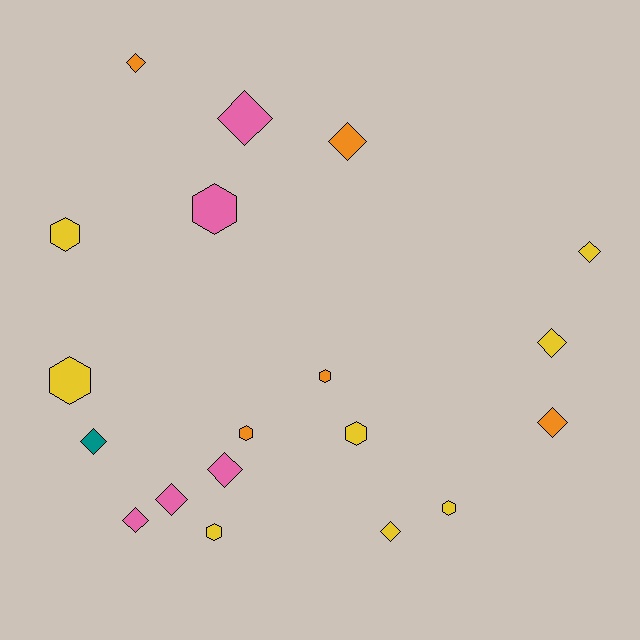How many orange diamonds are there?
There are 3 orange diamonds.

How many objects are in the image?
There are 19 objects.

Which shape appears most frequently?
Diamond, with 11 objects.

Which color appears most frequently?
Yellow, with 8 objects.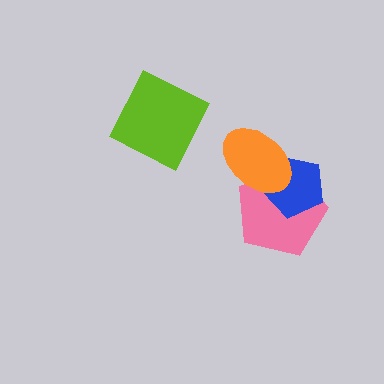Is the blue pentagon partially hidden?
Yes, it is partially covered by another shape.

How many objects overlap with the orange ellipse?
2 objects overlap with the orange ellipse.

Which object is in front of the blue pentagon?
The orange ellipse is in front of the blue pentagon.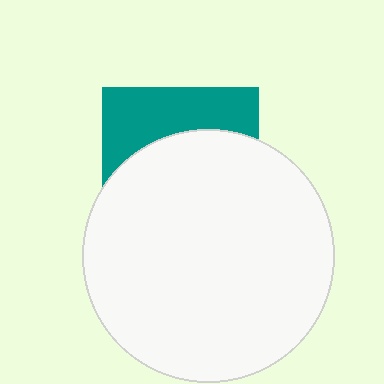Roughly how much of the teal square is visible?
A small part of it is visible (roughly 35%).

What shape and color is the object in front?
The object in front is a white circle.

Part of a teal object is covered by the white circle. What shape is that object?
It is a square.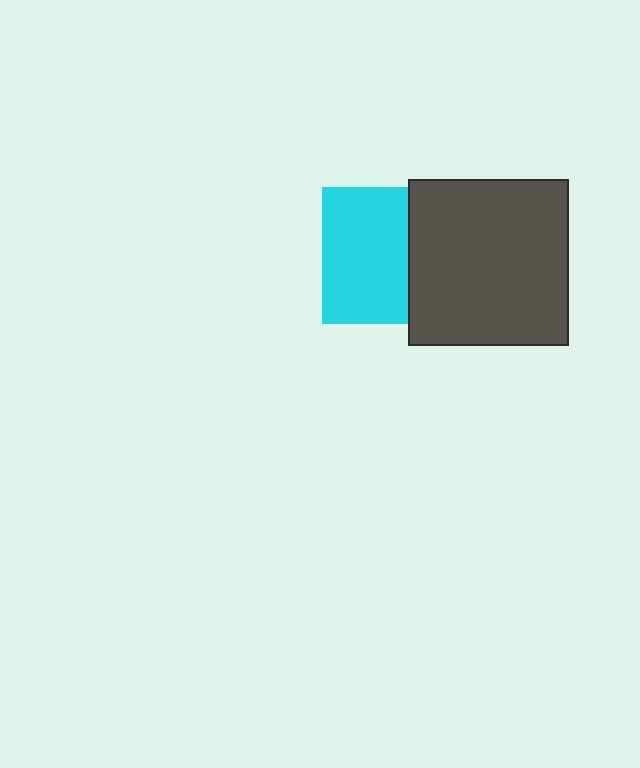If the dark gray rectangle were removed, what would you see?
You would see the complete cyan square.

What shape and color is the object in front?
The object in front is a dark gray rectangle.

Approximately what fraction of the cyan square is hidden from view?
Roughly 38% of the cyan square is hidden behind the dark gray rectangle.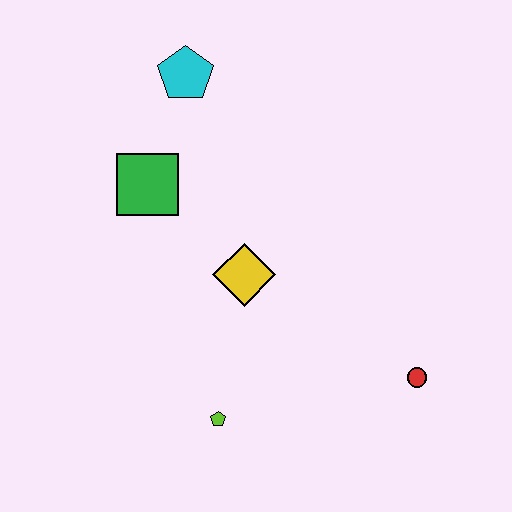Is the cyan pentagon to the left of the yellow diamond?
Yes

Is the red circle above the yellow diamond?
No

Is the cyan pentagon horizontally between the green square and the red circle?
Yes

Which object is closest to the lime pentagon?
The yellow diamond is closest to the lime pentagon.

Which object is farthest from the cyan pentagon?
The red circle is farthest from the cyan pentagon.